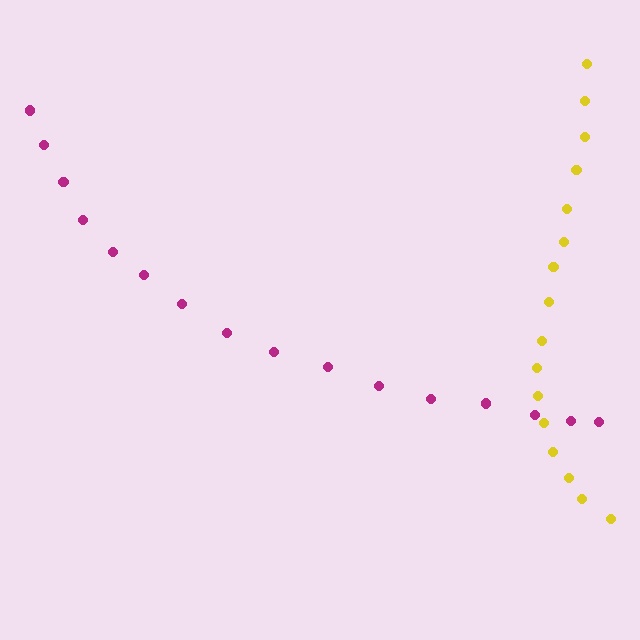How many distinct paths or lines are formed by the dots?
There are 2 distinct paths.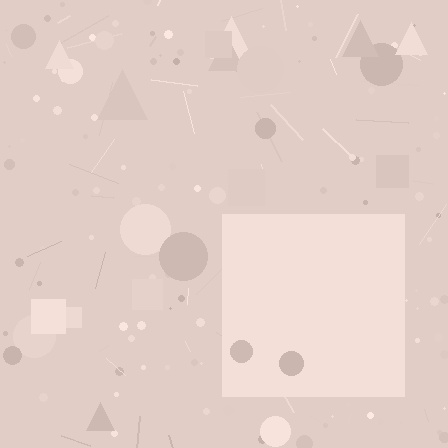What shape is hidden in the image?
A square is hidden in the image.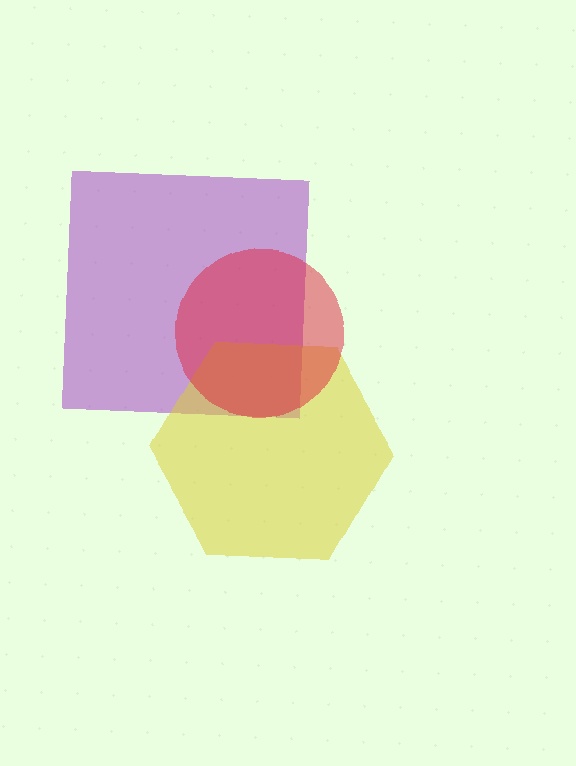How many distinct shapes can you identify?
There are 3 distinct shapes: a purple square, a yellow hexagon, a red circle.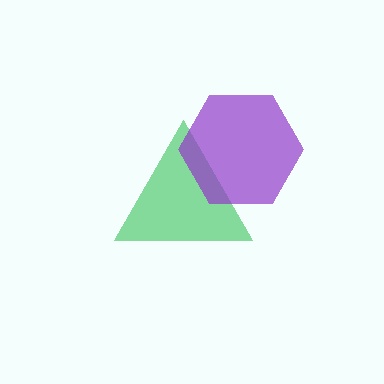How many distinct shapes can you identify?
There are 2 distinct shapes: a green triangle, a purple hexagon.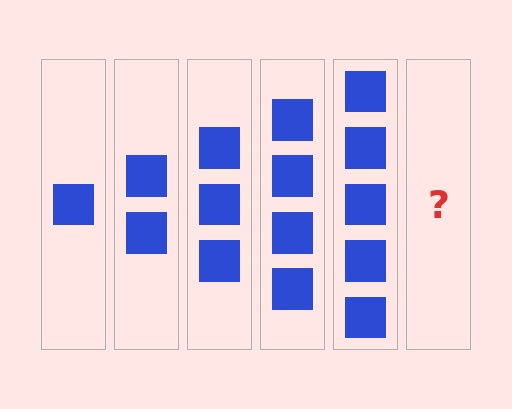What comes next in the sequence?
The next element should be 6 squares.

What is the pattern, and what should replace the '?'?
The pattern is that each step adds one more square. The '?' should be 6 squares.